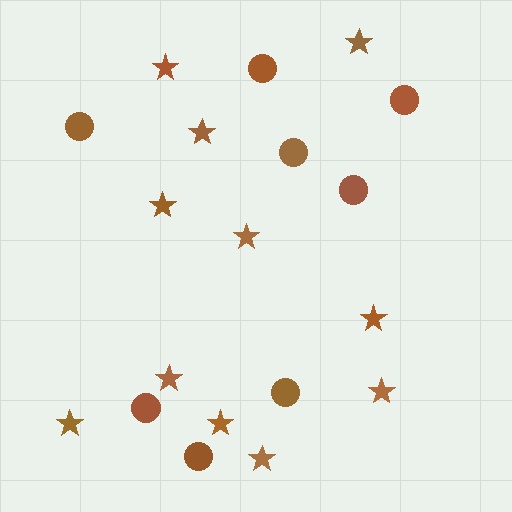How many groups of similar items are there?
There are 2 groups: one group of circles (8) and one group of stars (11).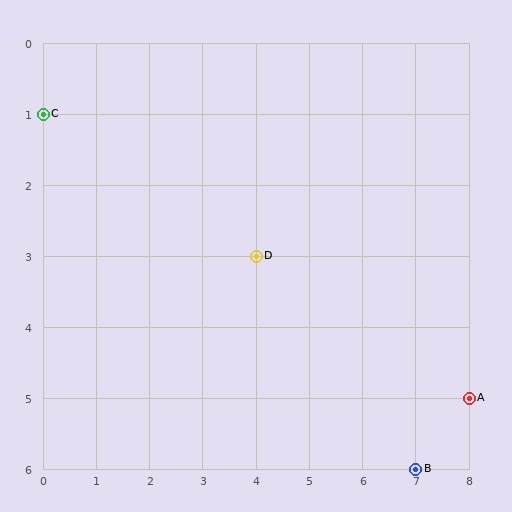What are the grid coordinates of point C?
Point C is at grid coordinates (0, 1).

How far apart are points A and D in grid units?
Points A and D are 4 columns and 2 rows apart (about 4.5 grid units diagonally).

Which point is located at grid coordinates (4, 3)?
Point D is at (4, 3).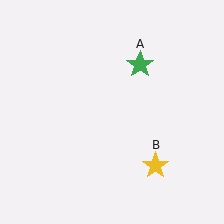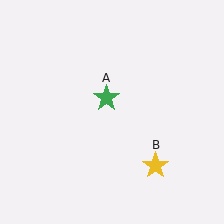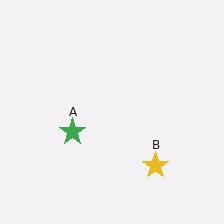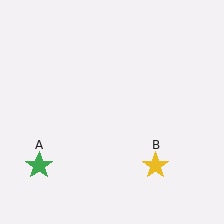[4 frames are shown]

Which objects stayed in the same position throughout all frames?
Yellow star (object B) remained stationary.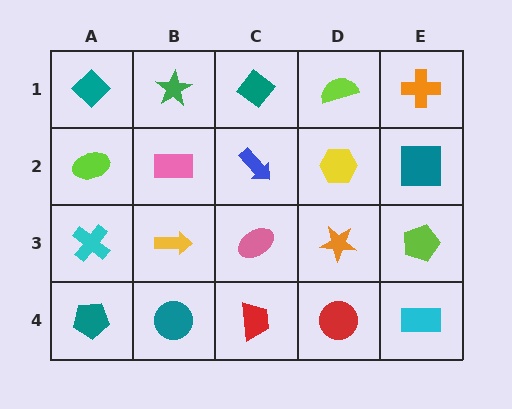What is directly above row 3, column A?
A lime ellipse.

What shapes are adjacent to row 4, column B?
A yellow arrow (row 3, column B), a teal pentagon (row 4, column A), a red trapezoid (row 4, column C).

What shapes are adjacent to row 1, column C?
A blue arrow (row 2, column C), a green star (row 1, column B), a lime semicircle (row 1, column D).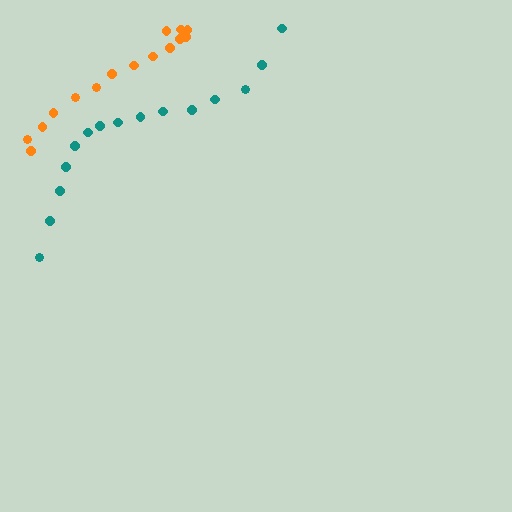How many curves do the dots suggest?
There are 2 distinct paths.